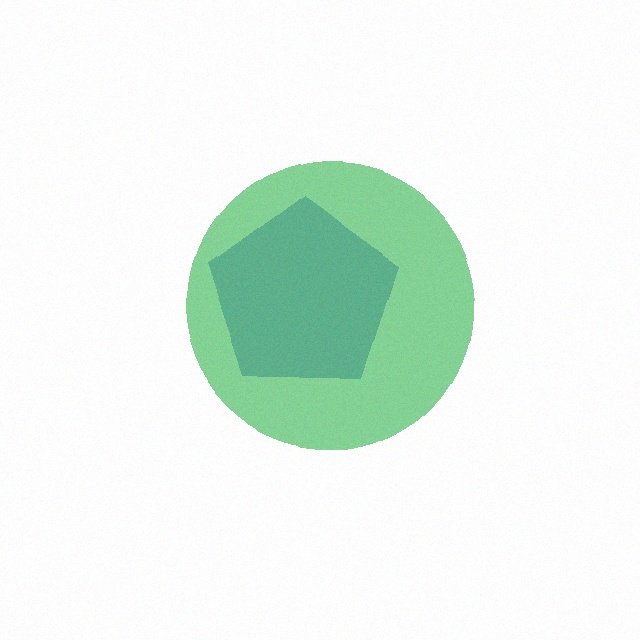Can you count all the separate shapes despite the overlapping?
Yes, there are 2 separate shapes.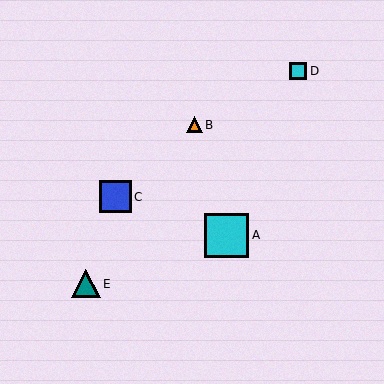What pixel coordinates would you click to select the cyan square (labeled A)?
Click at (227, 235) to select the cyan square A.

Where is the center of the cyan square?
The center of the cyan square is at (227, 235).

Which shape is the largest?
The cyan square (labeled A) is the largest.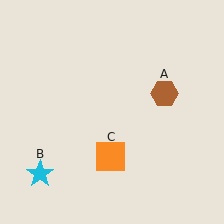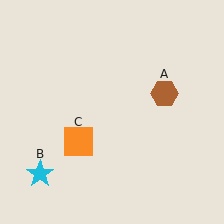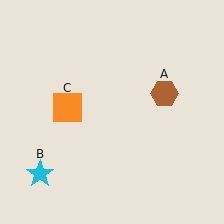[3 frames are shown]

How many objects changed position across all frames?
1 object changed position: orange square (object C).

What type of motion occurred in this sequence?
The orange square (object C) rotated clockwise around the center of the scene.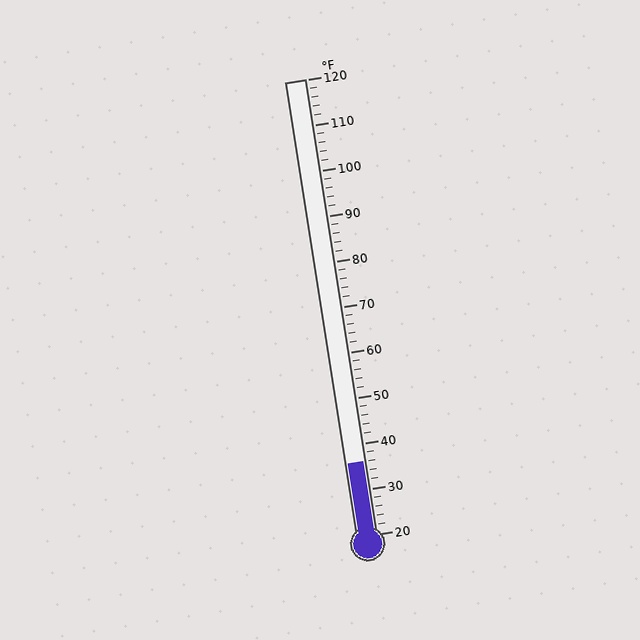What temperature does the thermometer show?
The thermometer shows approximately 36°F.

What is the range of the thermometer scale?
The thermometer scale ranges from 20°F to 120°F.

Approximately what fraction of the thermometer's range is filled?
The thermometer is filled to approximately 15% of its range.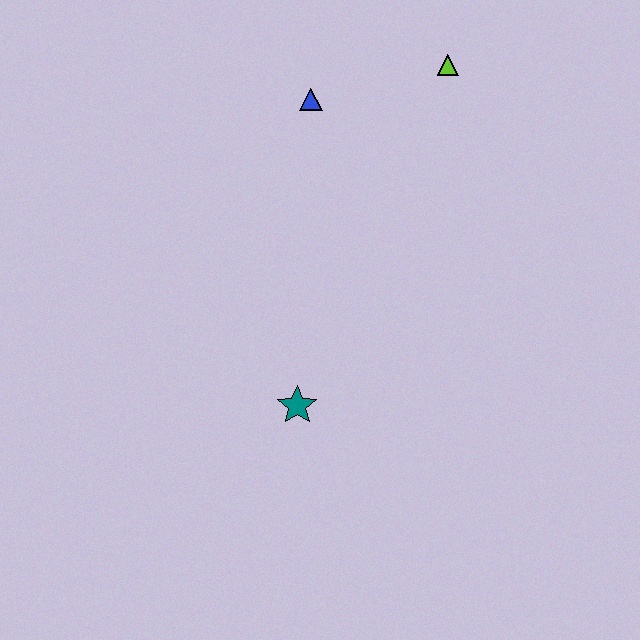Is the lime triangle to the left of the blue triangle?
No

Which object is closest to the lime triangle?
The blue triangle is closest to the lime triangle.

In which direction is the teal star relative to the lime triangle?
The teal star is below the lime triangle.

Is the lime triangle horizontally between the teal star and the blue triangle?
No